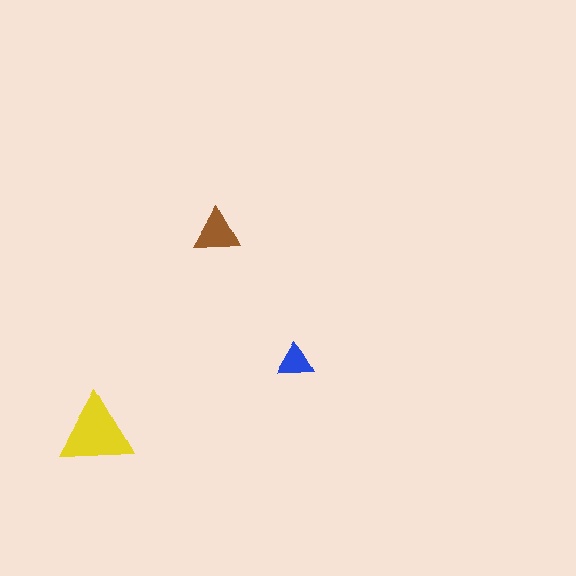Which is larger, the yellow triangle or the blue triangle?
The yellow one.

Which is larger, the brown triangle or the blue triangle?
The brown one.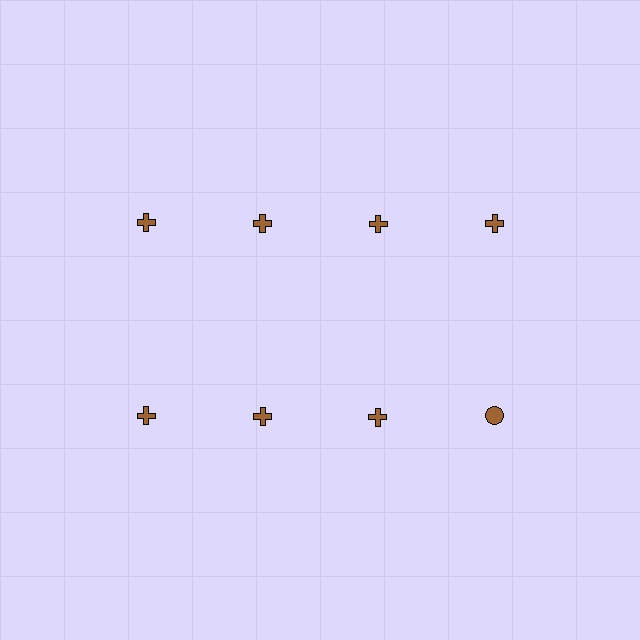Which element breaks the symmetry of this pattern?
The brown circle in the second row, second from right column breaks the symmetry. All other shapes are brown crosses.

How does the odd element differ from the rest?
It has a different shape: circle instead of cross.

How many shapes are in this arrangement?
There are 8 shapes arranged in a grid pattern.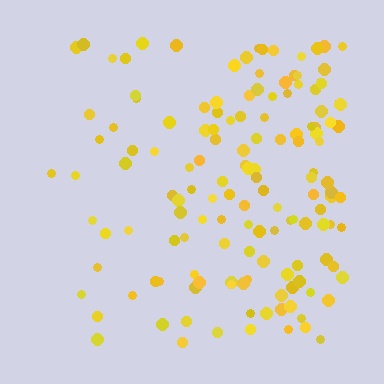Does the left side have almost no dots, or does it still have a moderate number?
Still a moderate number, just noticeably fewer than the right.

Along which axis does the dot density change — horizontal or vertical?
Horizontal.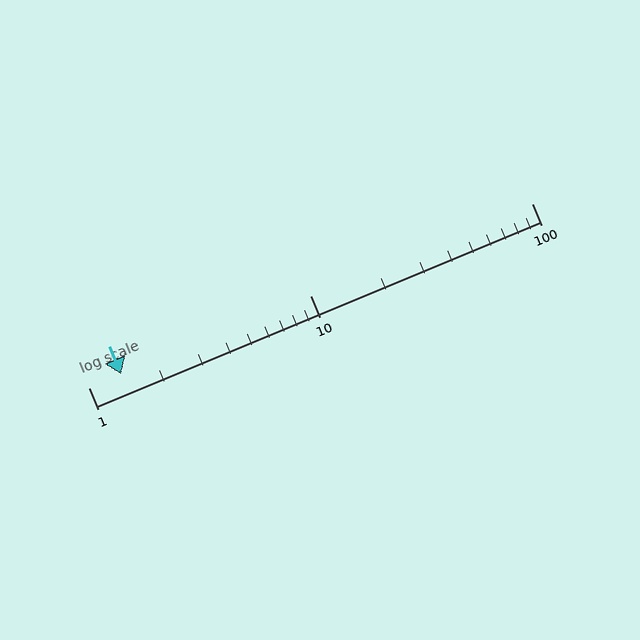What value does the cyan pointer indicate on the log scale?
The pointer indicates approximately 1.4.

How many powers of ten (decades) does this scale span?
The scale spans 2 decades, from 1 to 100.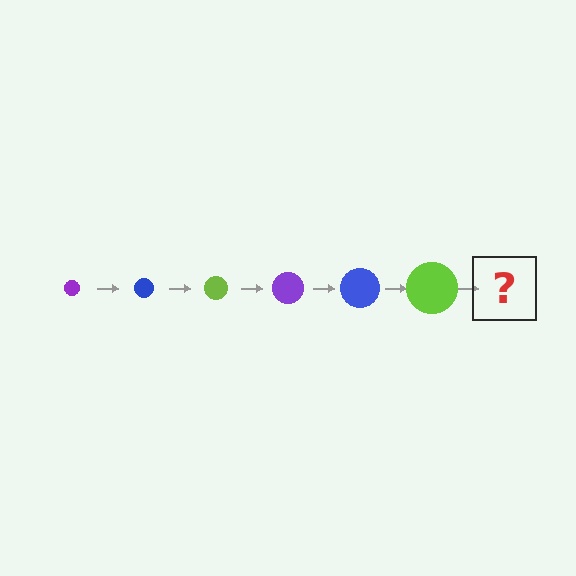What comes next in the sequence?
The next element should be a purple circle, larger than the previous one.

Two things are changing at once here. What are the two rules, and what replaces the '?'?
The two rules are that the circle grows larger each step and the color cycles through purple, blue, and lime. The '?' should be a purple circle, larger than the previous one.